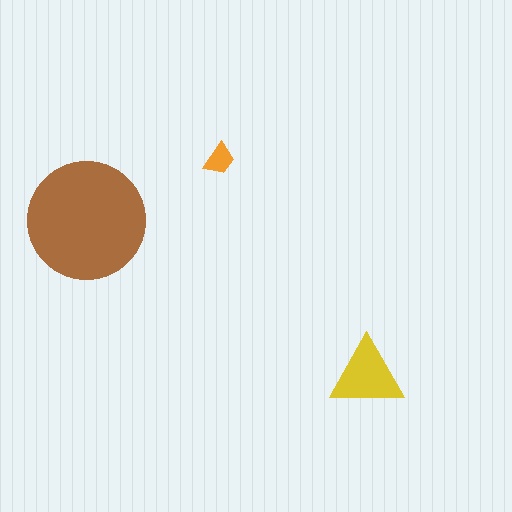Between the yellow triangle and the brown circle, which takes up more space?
The brown circle.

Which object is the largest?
The brown circle.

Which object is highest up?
The orange trapezoid is topmost.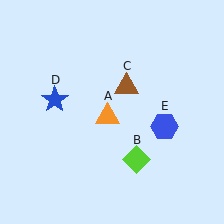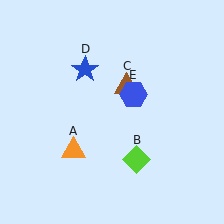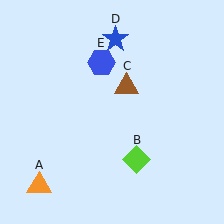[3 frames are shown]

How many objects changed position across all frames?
3 objects changed position: orange triangle (object A), blue star (object D), blue hexagon (object E).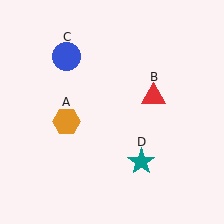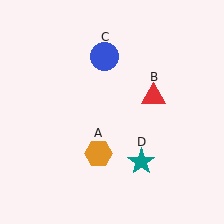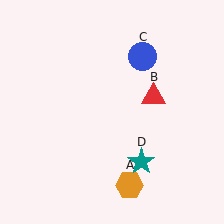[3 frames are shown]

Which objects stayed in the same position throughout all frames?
Red triangle (object B) and teal star (object D) remained stationary.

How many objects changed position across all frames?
2 objects changed position: orange hexagon (object A), blue circle (object C).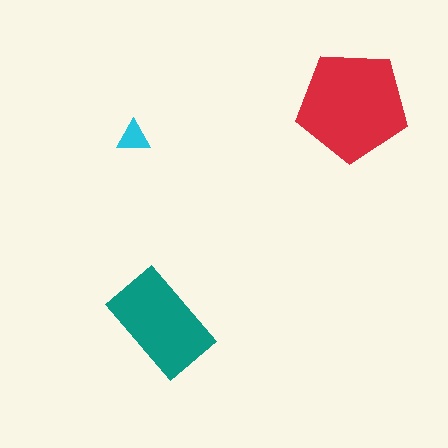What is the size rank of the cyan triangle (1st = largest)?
3rd.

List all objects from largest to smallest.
The red pentagon, the teal rectangle, the cyan triangle.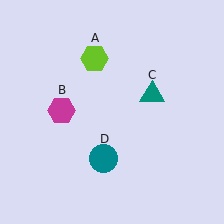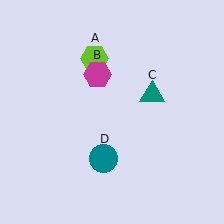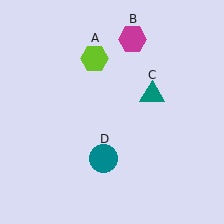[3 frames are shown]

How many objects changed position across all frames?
1 object changed position: magenta hexagon (object B).